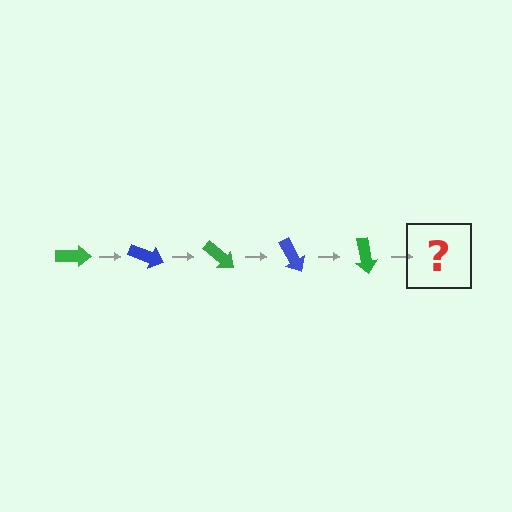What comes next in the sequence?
The next element should be a blue arrow, rotated 100 degrees from the start.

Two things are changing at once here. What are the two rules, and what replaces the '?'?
The two rules are that it rotates 20 degrees each step and the color cycles through green and blue. The '?' should be a blue arrow, rotated 100 degrees from the start.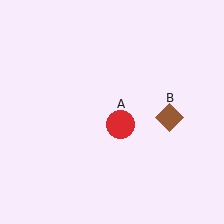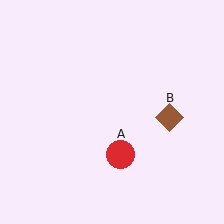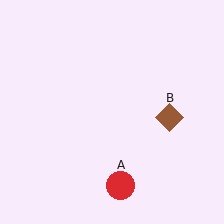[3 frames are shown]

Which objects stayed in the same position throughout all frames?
Brown diamond (object B) remained stationary.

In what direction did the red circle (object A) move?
The red circle (object A) moved down.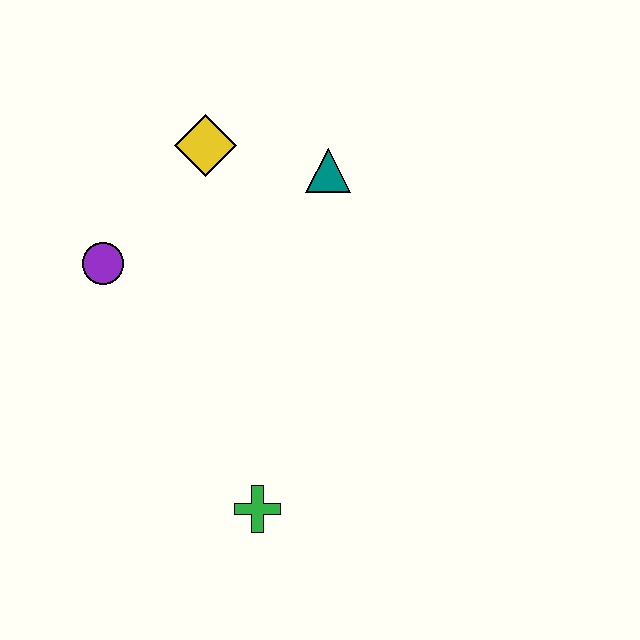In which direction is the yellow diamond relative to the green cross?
The yellow diamond is above the green cross.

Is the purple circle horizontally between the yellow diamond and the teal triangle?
No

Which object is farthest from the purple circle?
The green cross is farthest from the purple circle.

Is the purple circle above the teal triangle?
No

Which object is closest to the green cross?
The purple circle is closest to the green cross.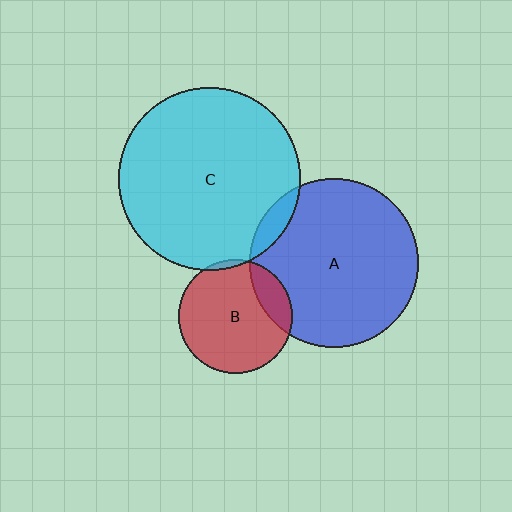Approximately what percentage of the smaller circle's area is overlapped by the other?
Approximately 15%.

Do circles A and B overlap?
Yes.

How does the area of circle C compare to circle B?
Approximately 2.6 times.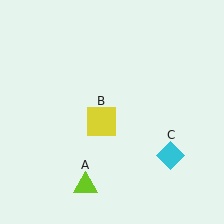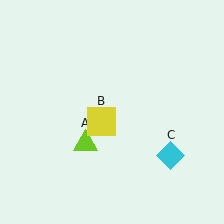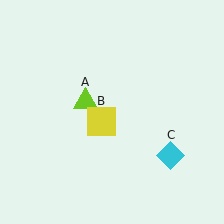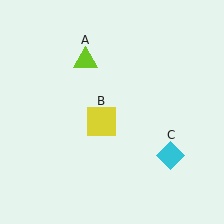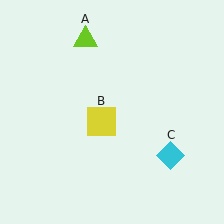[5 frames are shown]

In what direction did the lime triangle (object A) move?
The lime triangle (object A) moved up.